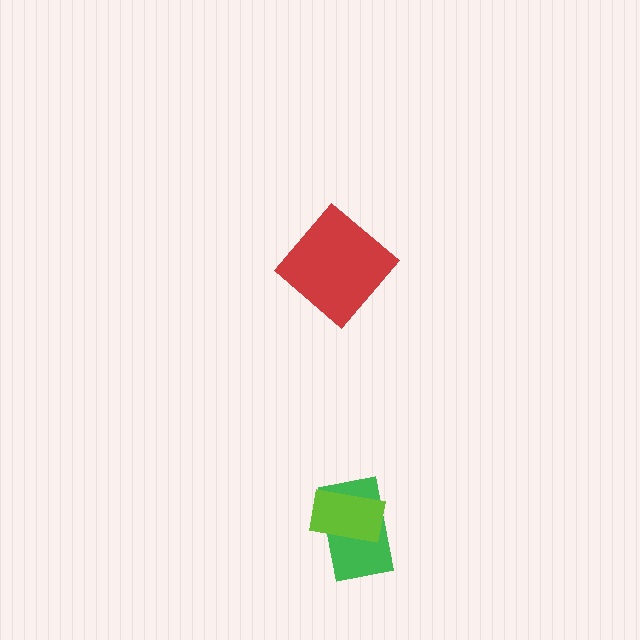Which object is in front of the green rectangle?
The lime rectangle is in front of the green rectangle.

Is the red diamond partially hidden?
No, no other shape covers it.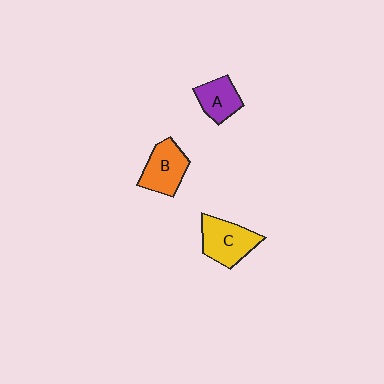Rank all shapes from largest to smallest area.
From largest to smallest: C (yellow), B (orange), A (purple).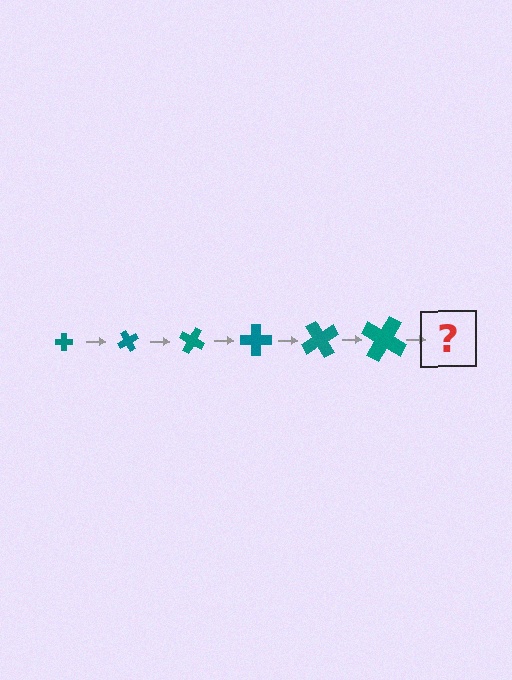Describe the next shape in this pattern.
It should be a cross, larger than the previous one and rotated 360 degrees from the start.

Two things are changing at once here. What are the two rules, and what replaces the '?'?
The two rules are that the cross grows larger each step and it rotates 60 degrees each step. The '?' should be a cross, larger than the previous one and rotated 360 degrees from the start.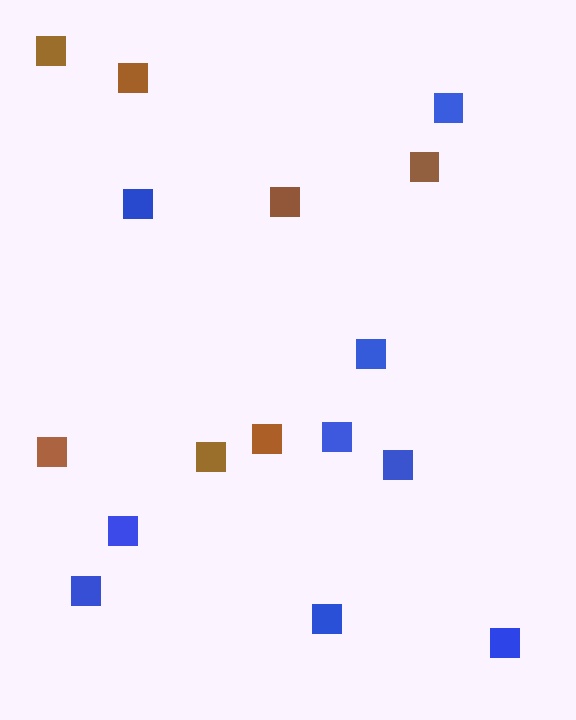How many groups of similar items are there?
There are 2 groups: one group of brown squares (7) and one group of blue squares (9).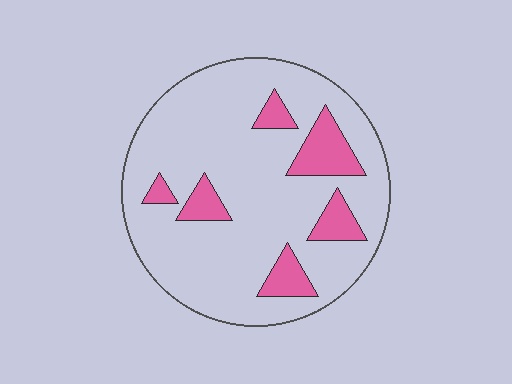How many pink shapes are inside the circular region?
6.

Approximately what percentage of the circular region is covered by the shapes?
Approximately 15%.